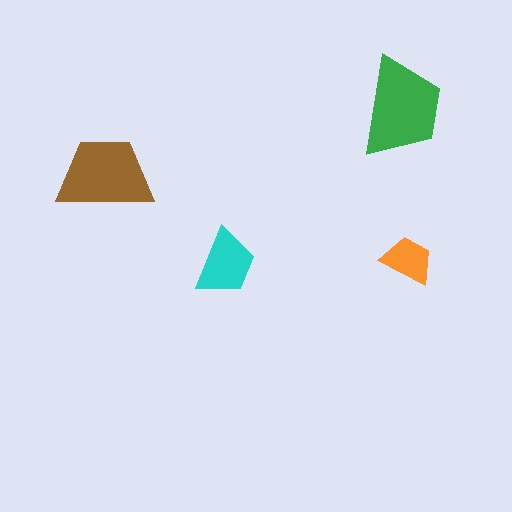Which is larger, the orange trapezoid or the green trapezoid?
The green one.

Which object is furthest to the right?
The orange trapezoid is rightmost.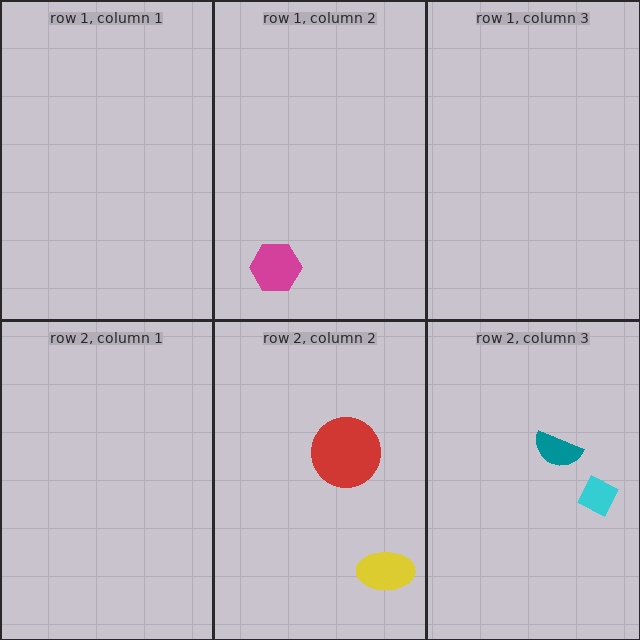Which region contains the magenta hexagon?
The row 1, column 2 region.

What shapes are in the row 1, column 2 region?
The magenta hexagon.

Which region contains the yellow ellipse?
The row 2, column 2 region.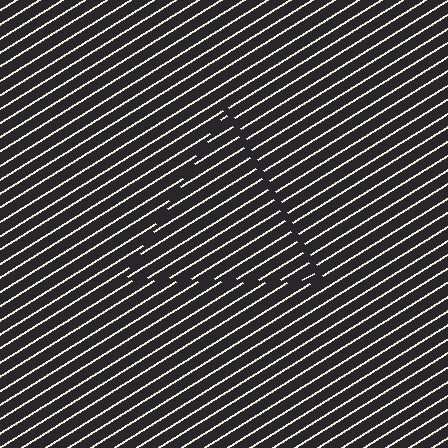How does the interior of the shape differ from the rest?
The interior of the shape contains the same grating, shifted by half a period — the contour is defined by the phase discontinuity where line-ends from the inner and outer gratings abut.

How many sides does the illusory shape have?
3 sides — the line-ends trace a triangle.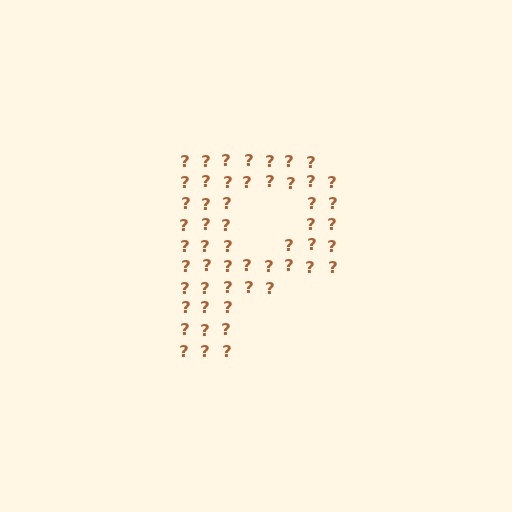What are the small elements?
The small elements are question marks.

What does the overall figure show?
The overall figure shows the letter P.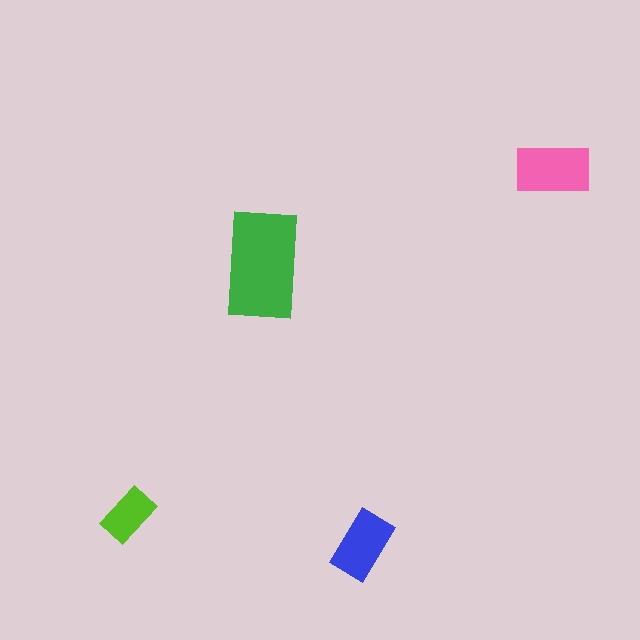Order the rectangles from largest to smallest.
the green one, the pink one, the blue one, the lime one.